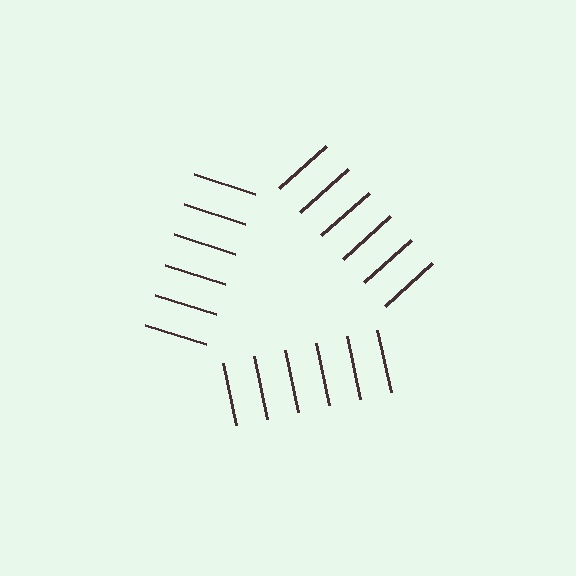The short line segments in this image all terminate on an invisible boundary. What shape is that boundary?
An illusory triangle — the line segments terminate on its edges but no continuous stroke is drawn.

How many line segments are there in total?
18 — 6 along each of the 3 edges.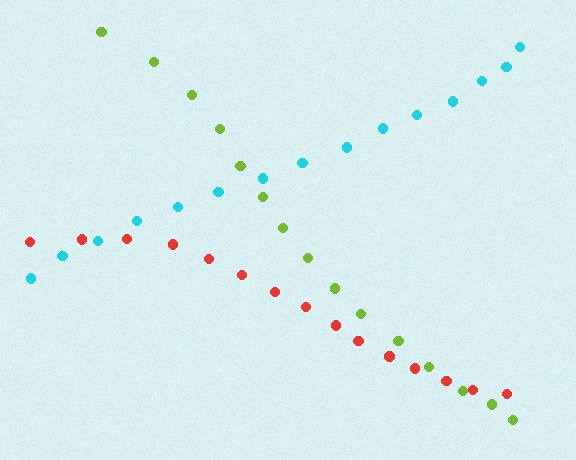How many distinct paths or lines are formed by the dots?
There are 3 distinct paths.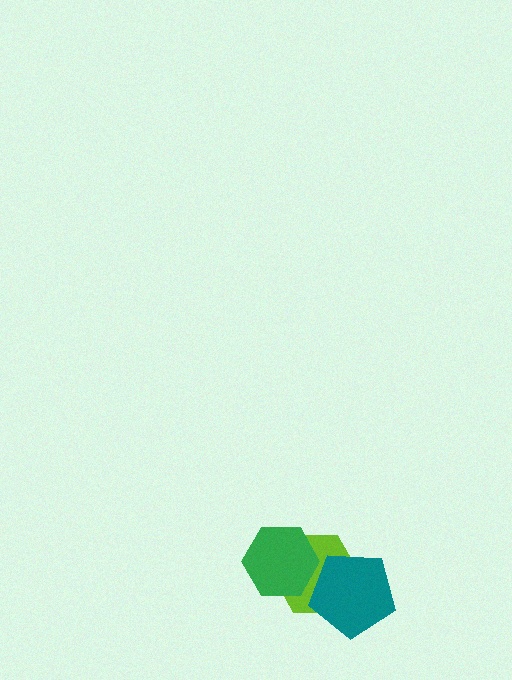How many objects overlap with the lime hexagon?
2 objects overlap with the lime hexagon.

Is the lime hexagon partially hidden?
Yes, it is partially covered by another shape.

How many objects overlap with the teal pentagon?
1 object overlaps with the teal pentagon.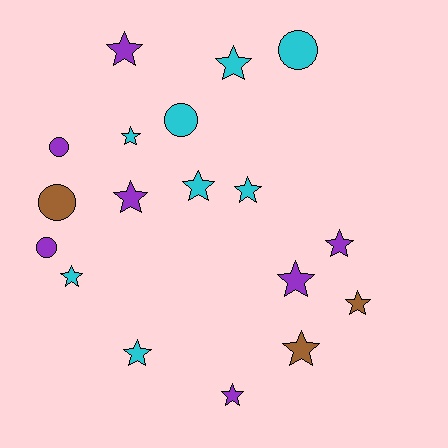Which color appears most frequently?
Cyan, with 8 objects.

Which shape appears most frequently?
Star, with 13 objects.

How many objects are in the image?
There are 18 objects.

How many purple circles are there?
There are 2 purple circles.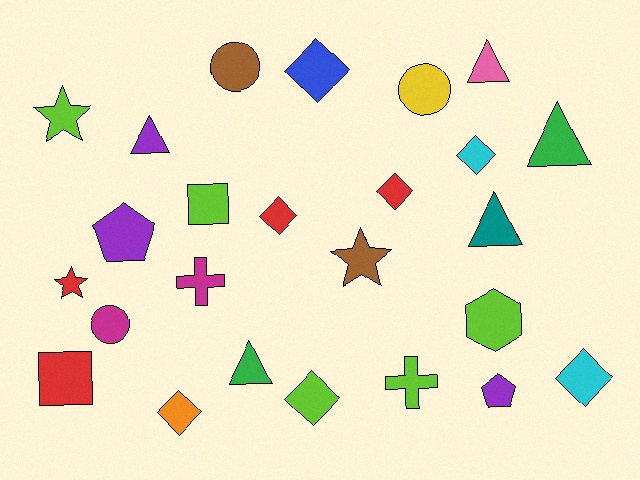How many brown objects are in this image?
There are 2 brown objects.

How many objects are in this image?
There are 25 objects.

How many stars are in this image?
There are 3 stars.